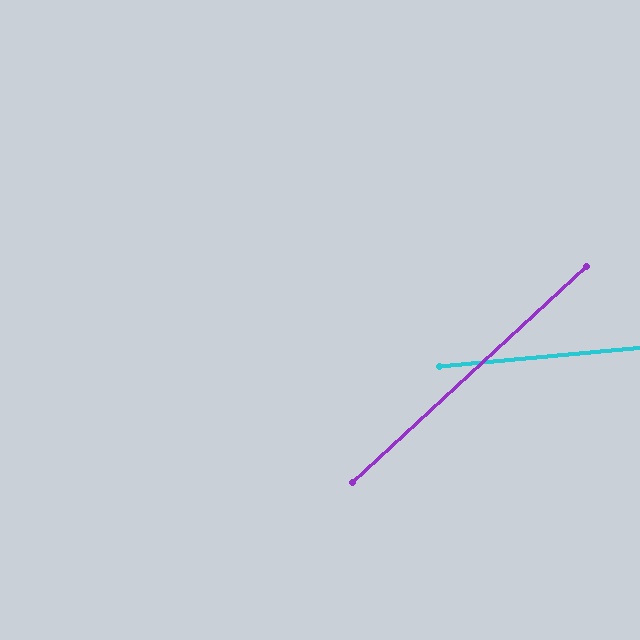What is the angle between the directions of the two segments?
Approximately 37 degrees.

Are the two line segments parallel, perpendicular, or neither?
Neither parallel nor perpendicular — they differ by about 37°.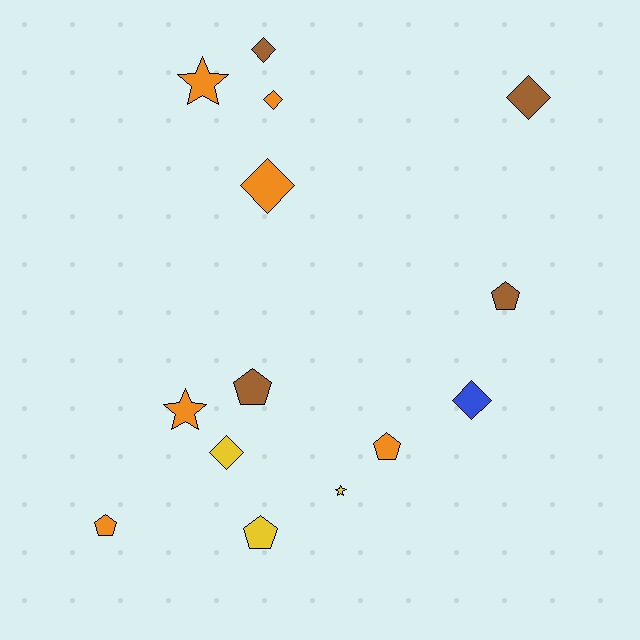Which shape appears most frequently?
Diamond, with 6 objects.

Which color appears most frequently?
Orange, with 6 objects.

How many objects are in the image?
There are 14 objects.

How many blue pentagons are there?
There are no blue pentagons.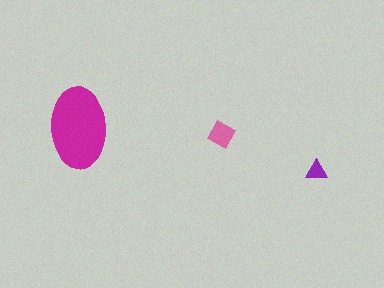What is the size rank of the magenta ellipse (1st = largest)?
1st.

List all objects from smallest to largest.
The purple triangle, the pink diamond, the magenta ellipse.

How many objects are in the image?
There are 3 objects in the image.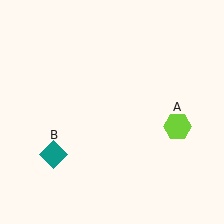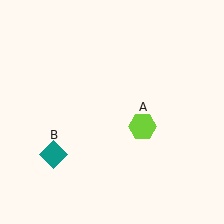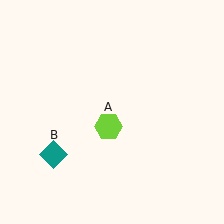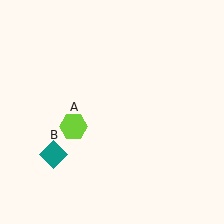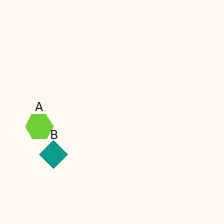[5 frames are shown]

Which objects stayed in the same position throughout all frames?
Teal diamond (object B) remained stationary.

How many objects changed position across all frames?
1 object changed position: lime hexagon (object A).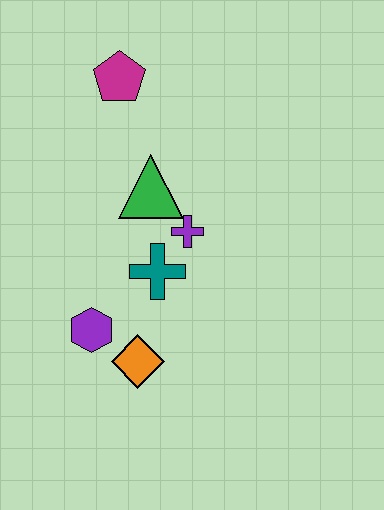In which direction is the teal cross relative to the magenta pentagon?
The teal cross is below the magenta pentagon.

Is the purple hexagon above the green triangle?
No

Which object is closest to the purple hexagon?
The orange diamond is closest to the purple hexagon.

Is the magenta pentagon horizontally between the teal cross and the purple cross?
No